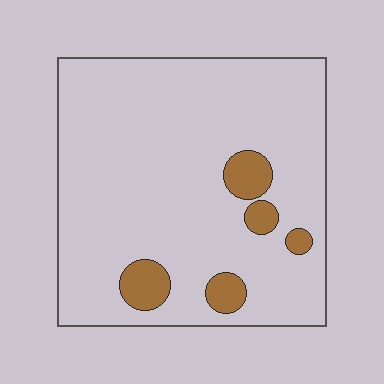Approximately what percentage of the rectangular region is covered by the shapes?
Approximately 10%.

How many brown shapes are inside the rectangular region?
5.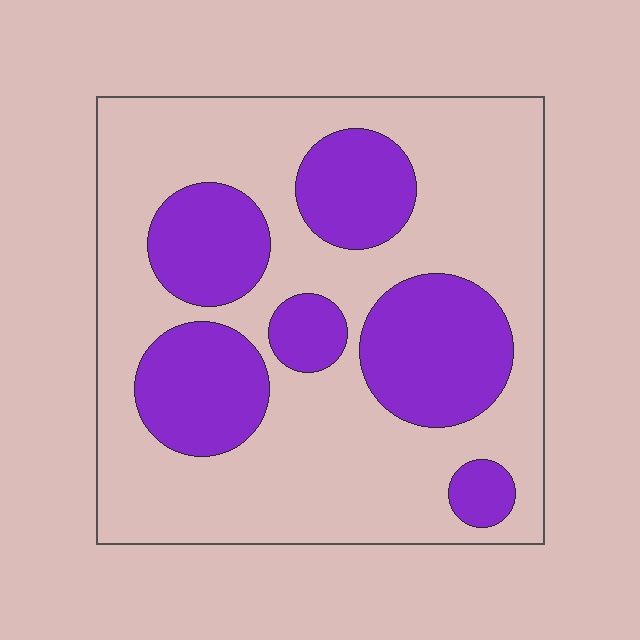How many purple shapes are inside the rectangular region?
6.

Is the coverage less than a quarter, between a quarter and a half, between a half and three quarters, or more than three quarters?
Between a quarter and a half.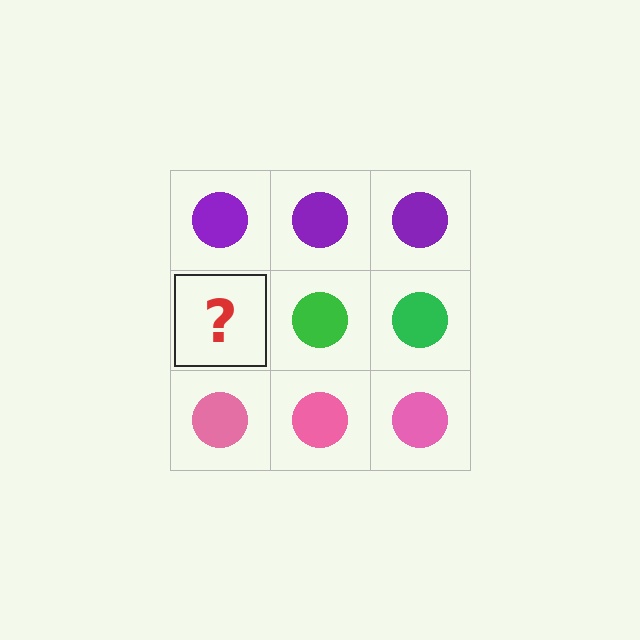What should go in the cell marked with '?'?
The missing cell should contain a green circle.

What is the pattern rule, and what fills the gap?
The rule is that each row has a consistent color. The gap should be filled with a green circle.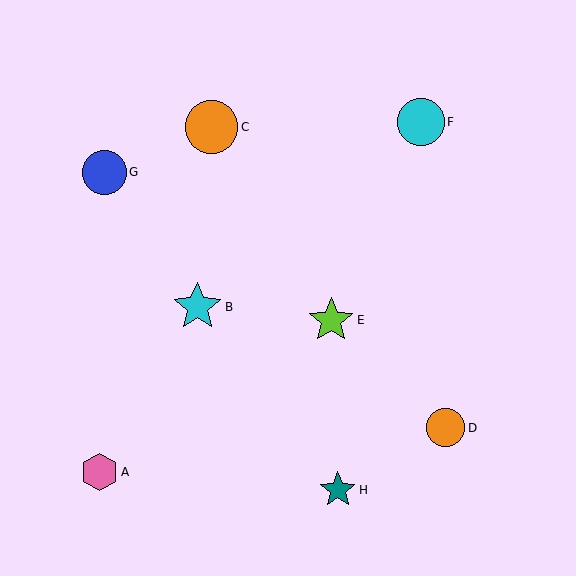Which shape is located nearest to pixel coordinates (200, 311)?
The cyan star (labeled B) at (197, 307) is nearest to that location.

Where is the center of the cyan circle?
The center of the cyan circle is at (421, 122).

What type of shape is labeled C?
Shape C is an orange circle.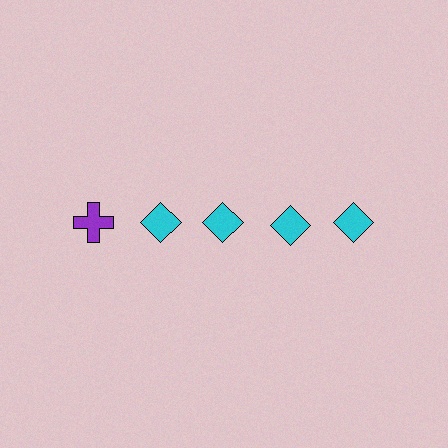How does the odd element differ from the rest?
It differs in both color (purple instead of cyan) and shape (cross instead of diamond).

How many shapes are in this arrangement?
There are 5 shapes arranged in a grid pattern.